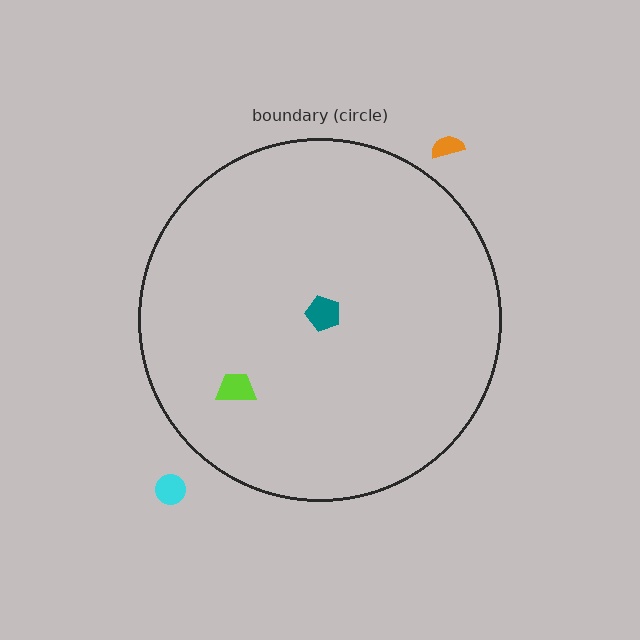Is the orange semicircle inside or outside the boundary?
Outside.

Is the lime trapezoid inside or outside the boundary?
Inside.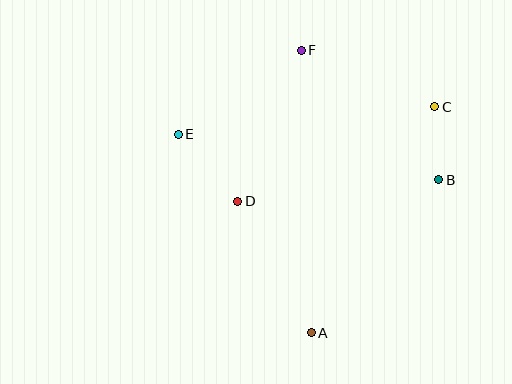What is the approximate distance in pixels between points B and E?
The distance between B and E is approximately 265 pixels.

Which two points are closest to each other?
Points B and C are closest to each other.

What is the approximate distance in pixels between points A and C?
The distance between A and C is approximately 257 pixels.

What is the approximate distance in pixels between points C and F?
The distance between C and F is approximately 145 pixels.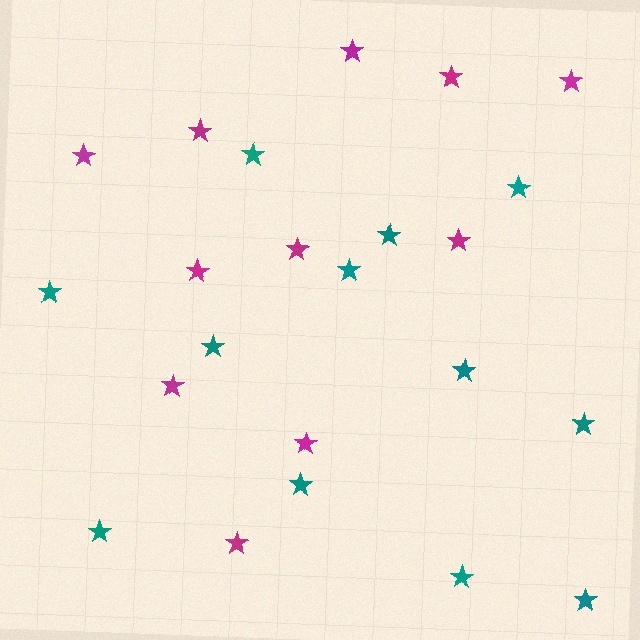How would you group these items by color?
There are 2 groups: one group of magenta stars (11) and one group of teal stars (12).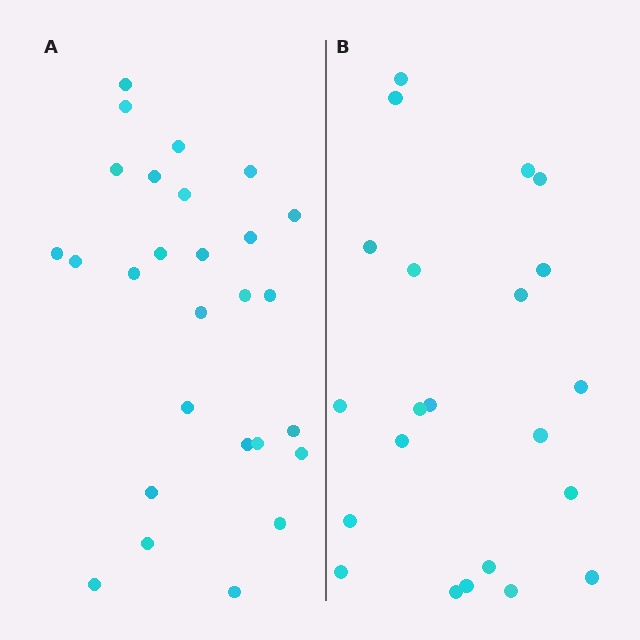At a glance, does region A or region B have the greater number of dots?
Region A (the left region) has more dots.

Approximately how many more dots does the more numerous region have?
Region A has about 5 more dots than region B.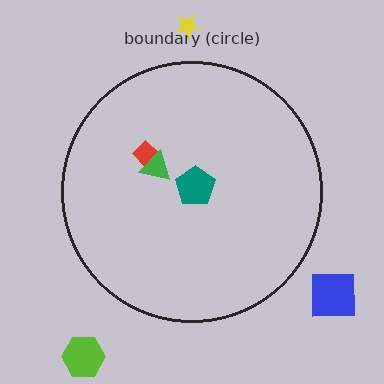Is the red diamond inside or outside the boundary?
Inside.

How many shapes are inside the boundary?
3 inside, 3 outside.